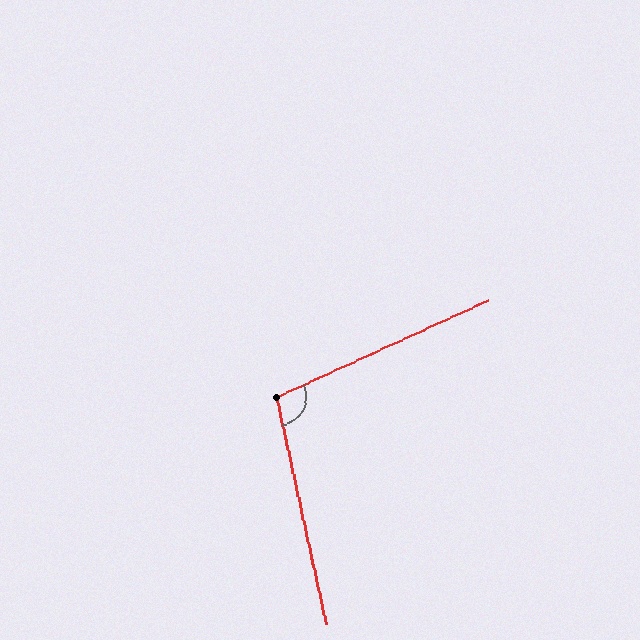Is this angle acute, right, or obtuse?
It is obtuse.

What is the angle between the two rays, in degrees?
Approximately 102 degrees.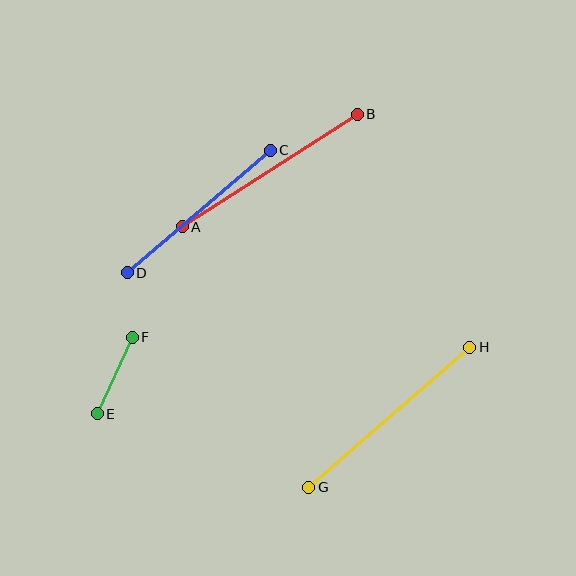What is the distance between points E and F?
The distance is approximately 84 pixels.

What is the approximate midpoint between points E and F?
The midpoint is at approximately (115, 376) pixels.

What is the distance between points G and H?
The distance is approximately 213 pixels.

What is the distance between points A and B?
The distance is approximately 208 pixels.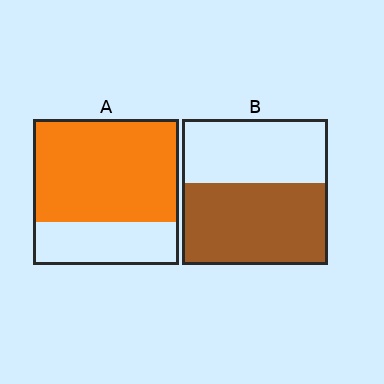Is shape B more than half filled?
Yes.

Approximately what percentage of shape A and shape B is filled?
A is approximately 70% and B is approximately 55%.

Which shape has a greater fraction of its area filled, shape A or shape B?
Shape A.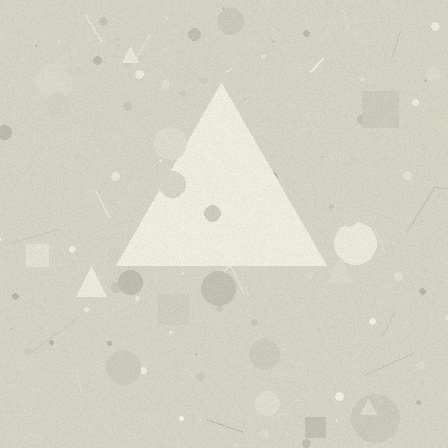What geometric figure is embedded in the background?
A triangle is embedded in the background.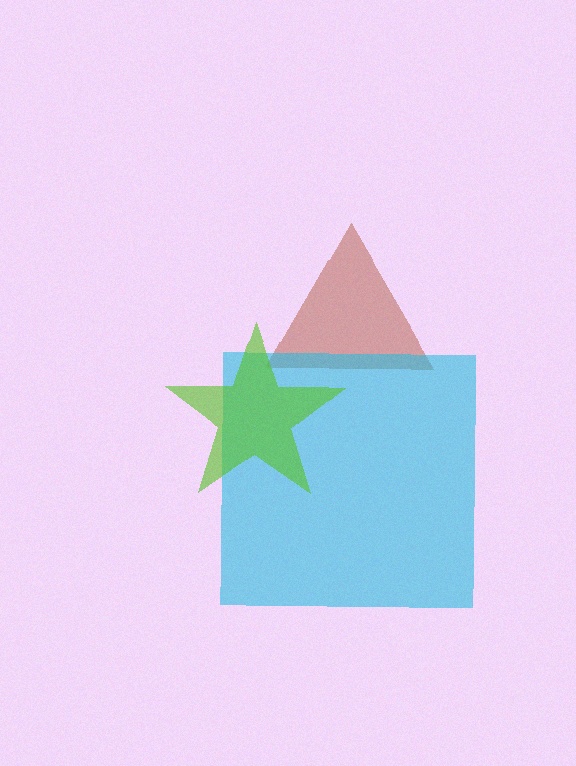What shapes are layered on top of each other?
The layered shapes are: a brown triangle, a cyan square, a lime star.